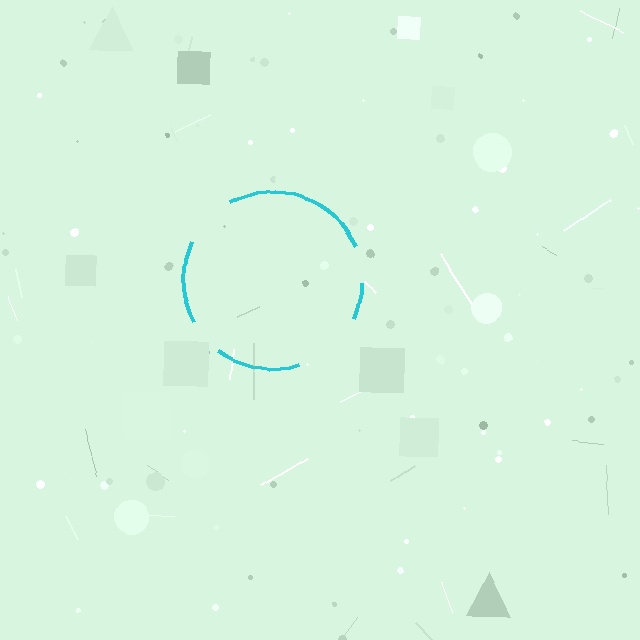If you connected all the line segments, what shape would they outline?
They would outline a circle.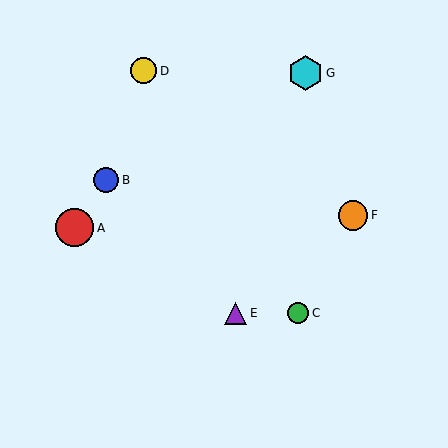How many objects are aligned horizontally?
2 objects (C, E) are aligned horizontally.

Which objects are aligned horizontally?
Objects C, E are aligned horizontally.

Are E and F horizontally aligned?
No, E is at y≈313 and F is at y≈215.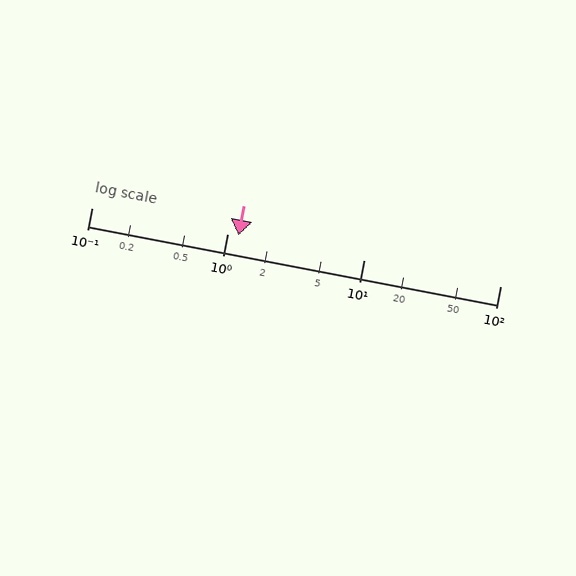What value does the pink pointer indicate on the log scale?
The pointer indicates approximately 1.2.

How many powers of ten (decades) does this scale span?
The scale spans 3 decades, from 0.1 to 100.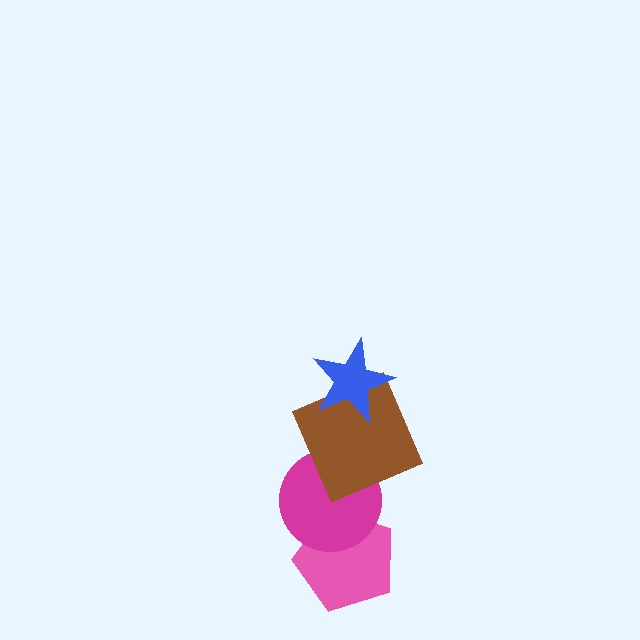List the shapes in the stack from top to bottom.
From top to bottom: the blue star, the brown square, the magenta circle, the pink pentagon.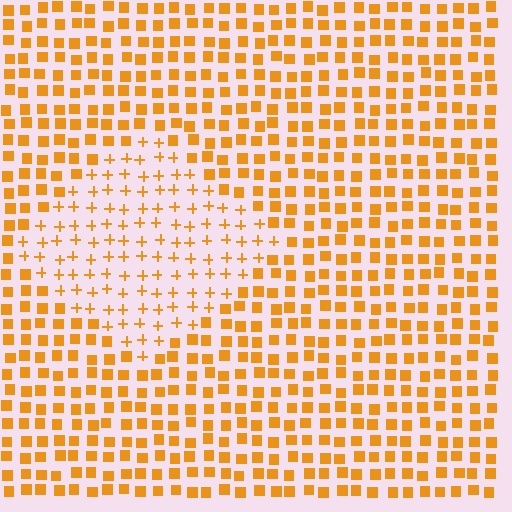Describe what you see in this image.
The image is filled with small orange elements arranged in a uniform grid. A diamond-shaped region contains plus signs, while the surrounding area contains squares. The boundary is defined purely by the change in element shape.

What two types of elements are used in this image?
The image uses plus signs inside the diamond region and squares outside it.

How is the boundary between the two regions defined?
The boundary is defined by a change in element shape: plus signs inside vs. squares outside. All elements share the same color and spacing.